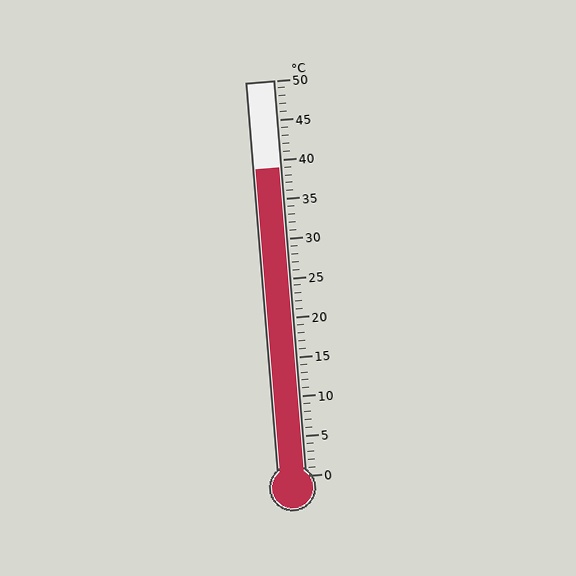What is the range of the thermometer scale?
The thermometer scale ranges from 0°C to 50°C.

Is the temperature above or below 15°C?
The temperature is above 15°C.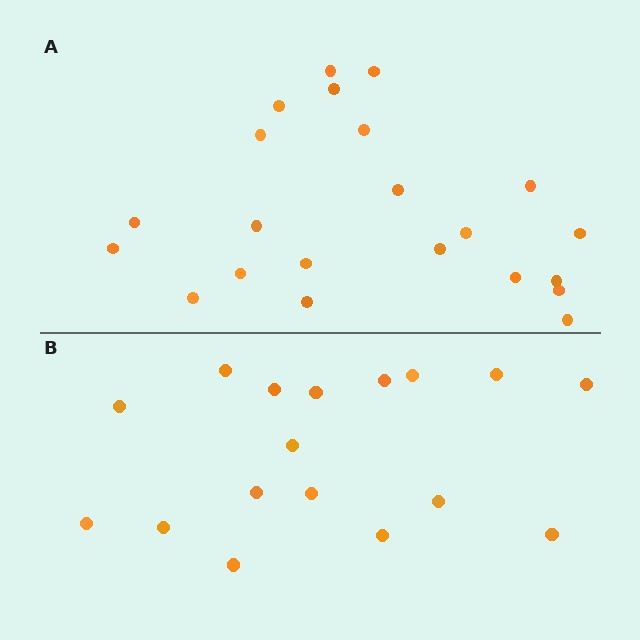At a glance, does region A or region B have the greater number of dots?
Region A (the top region) has more dots.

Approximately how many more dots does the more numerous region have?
Region A has about 5 more dots than region B.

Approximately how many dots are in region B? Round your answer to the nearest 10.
About 20 dots. (The exact count is 17, which rounds to 20.)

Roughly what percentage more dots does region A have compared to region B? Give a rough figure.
About 30% more.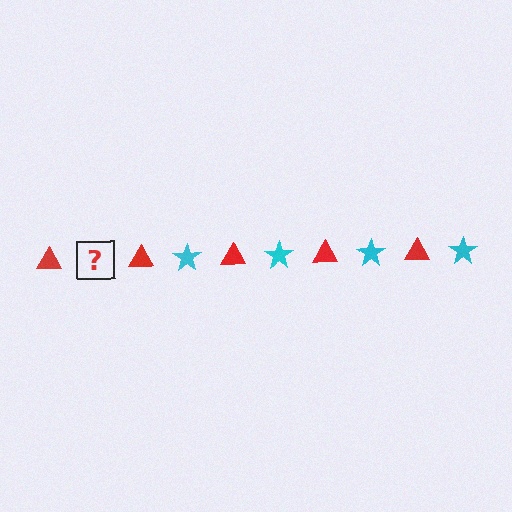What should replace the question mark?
The question mark should be replaced with a cyan star.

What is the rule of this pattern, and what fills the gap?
The rule is that the pattern alternates between red triangle and cyan star. The gap should be filled with a cyan star.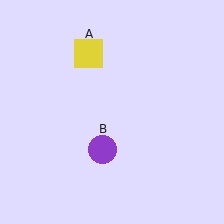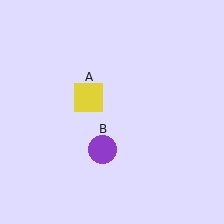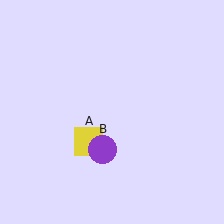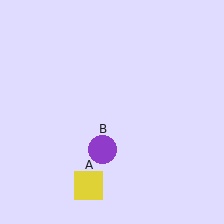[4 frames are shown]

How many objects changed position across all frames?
1 object changed position: yellow square (object A).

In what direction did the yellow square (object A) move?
The yellow square (object A) moved down.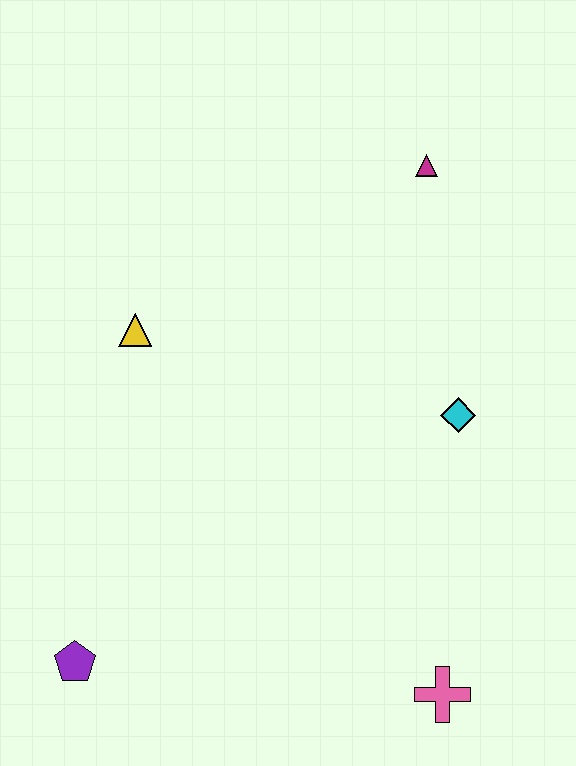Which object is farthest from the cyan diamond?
The purple pentagon is farthest from the cyan diamond.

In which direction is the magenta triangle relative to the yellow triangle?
The magenta triangle is to the right of the yellow triangle.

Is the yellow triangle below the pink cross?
No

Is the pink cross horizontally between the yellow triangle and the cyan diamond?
Yes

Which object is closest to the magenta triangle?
The cyan diamond is closest to the magenta triangle.